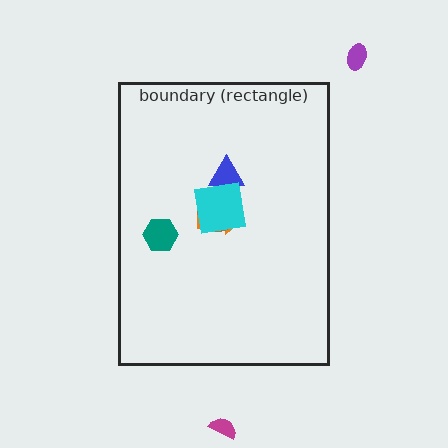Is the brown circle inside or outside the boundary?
Inside.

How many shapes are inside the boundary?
5 inside, 2 outside.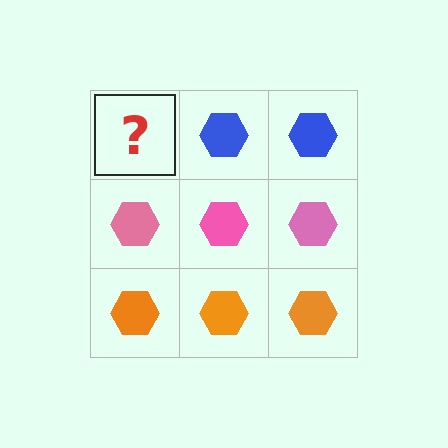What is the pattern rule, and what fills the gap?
The rule is that each row has a consistent color. The gap should be filled with a blue hexagon.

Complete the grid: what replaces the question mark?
The question mark should be replaced with a blue hexagon.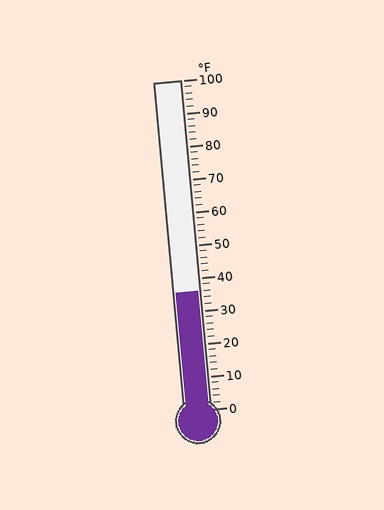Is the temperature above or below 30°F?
The temperature is above 30°F.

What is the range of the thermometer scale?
The thermometer scale ranges from 0°F to 100°F.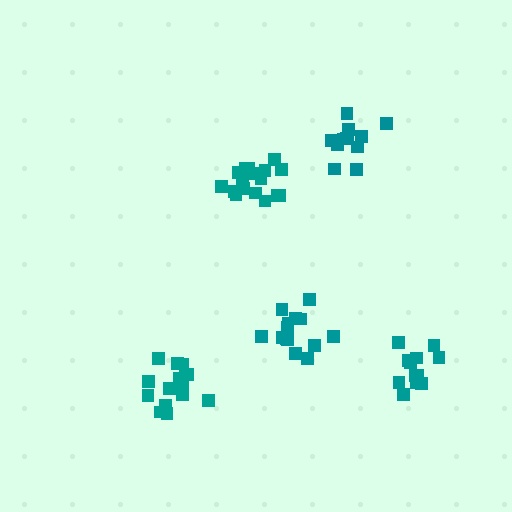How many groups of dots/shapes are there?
There are 5 groups.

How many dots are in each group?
Group 1: 12 dots, Group 2: 18 dots, Group 3: 15 dots, Group 4: 14 dots, Group 5: 12 dots (71 total).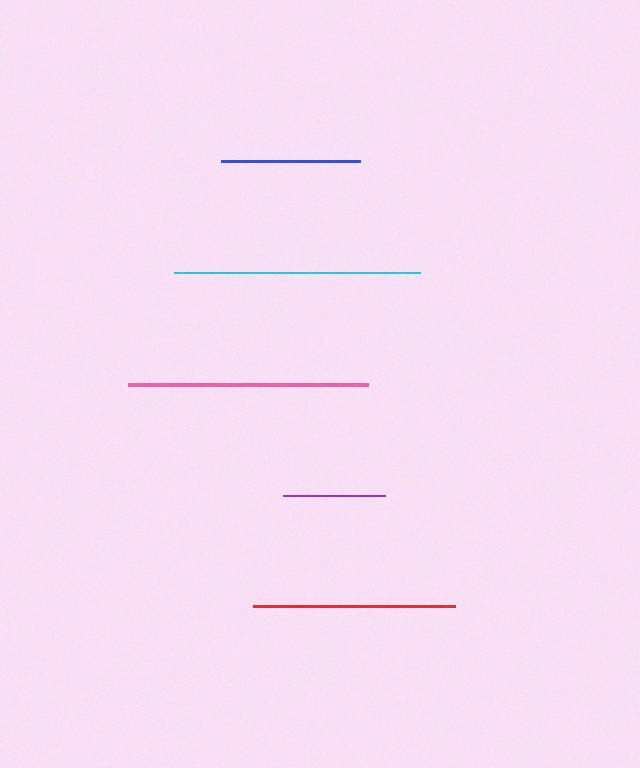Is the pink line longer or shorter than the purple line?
The pink line is longer than the purple line.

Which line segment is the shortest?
The purple line is the shortest at approximately 102 pixels.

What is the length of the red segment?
The red segment is approximately 201 pixels long.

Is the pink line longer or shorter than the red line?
The pink line is longer than the red line.